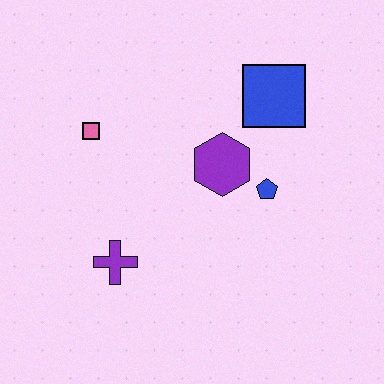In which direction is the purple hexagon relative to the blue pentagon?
The purple hexagon is to the left of the blue pentagon.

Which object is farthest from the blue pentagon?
The pink square is farthest from the blue pentagon.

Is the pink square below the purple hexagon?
No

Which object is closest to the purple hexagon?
The blue pentagon is closest to the purple hexagon.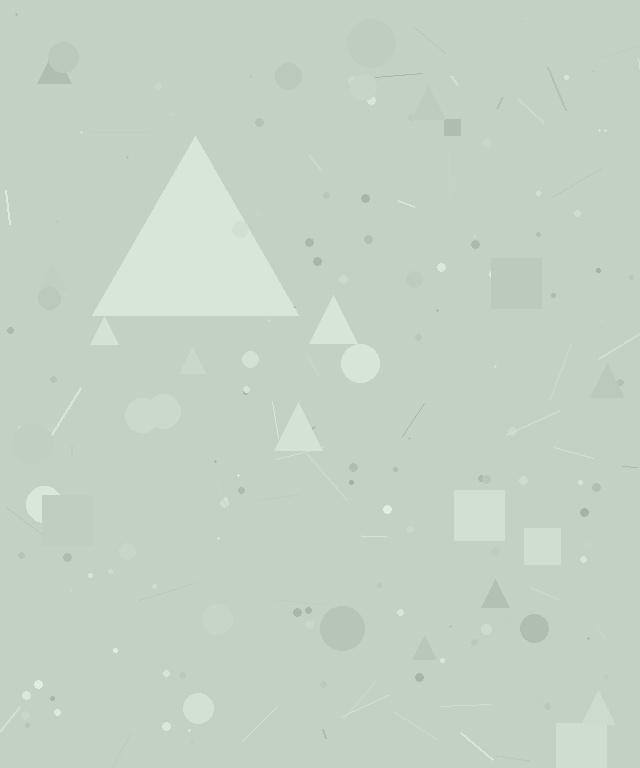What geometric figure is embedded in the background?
A triangle is embedded in the background.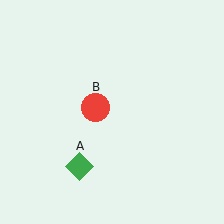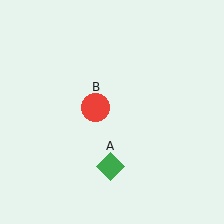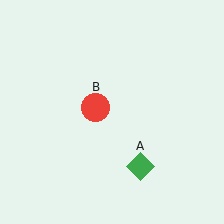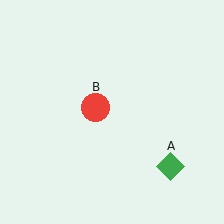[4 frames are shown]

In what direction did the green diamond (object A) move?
The green diamond (object A) moved right.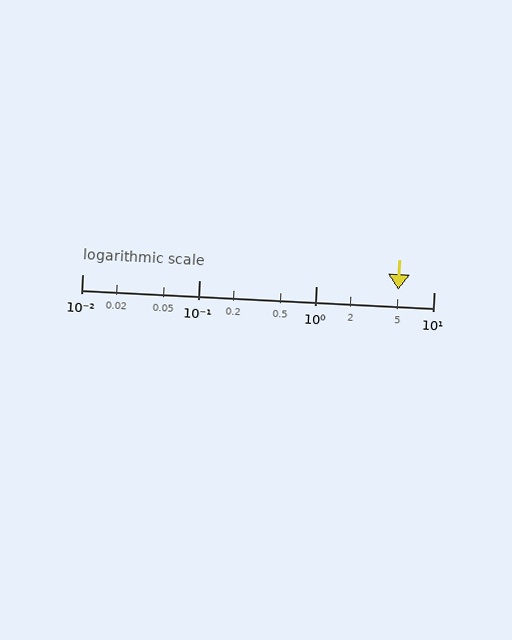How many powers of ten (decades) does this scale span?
The scale spans 3 decades, from 0.01 to 10.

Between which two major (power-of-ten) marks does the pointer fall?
The pointer is between 1 and 10.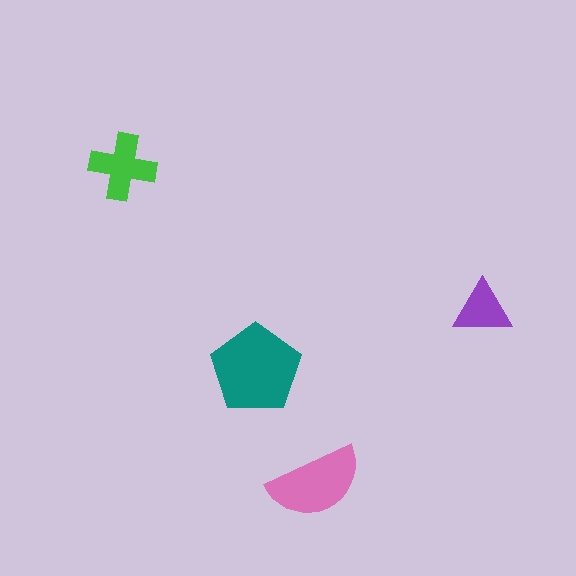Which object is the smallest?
The purple triangle.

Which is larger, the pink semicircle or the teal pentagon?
The teal pentagon.